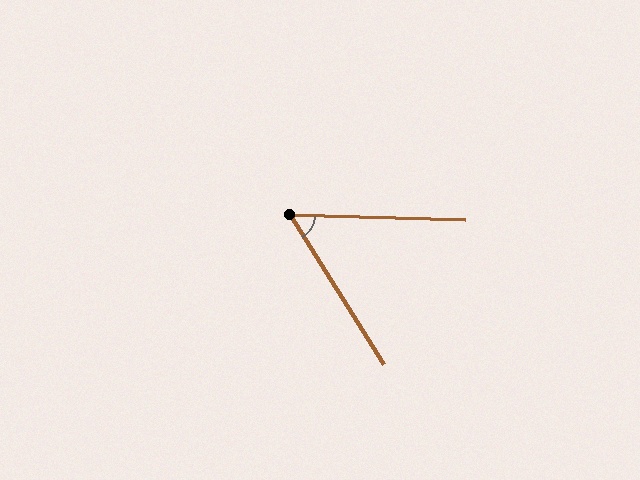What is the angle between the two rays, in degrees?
Approximately 56 degrees.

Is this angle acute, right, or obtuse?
It is acute.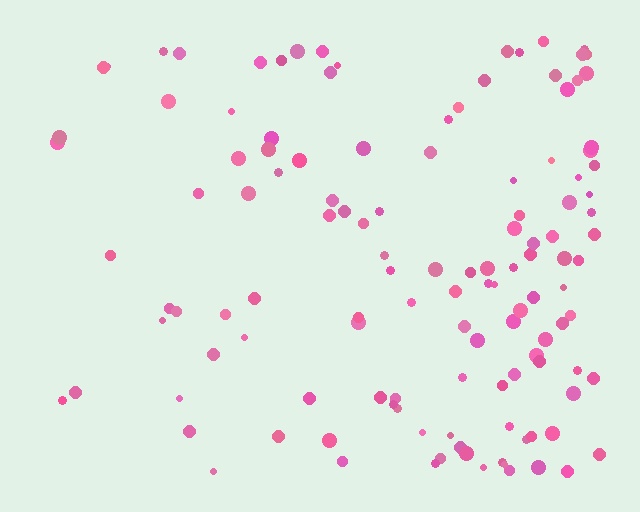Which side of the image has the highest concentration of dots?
The right.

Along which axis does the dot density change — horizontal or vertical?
Horizontal.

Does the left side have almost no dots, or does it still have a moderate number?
Still a moderate number, just noticeably fewer than the right.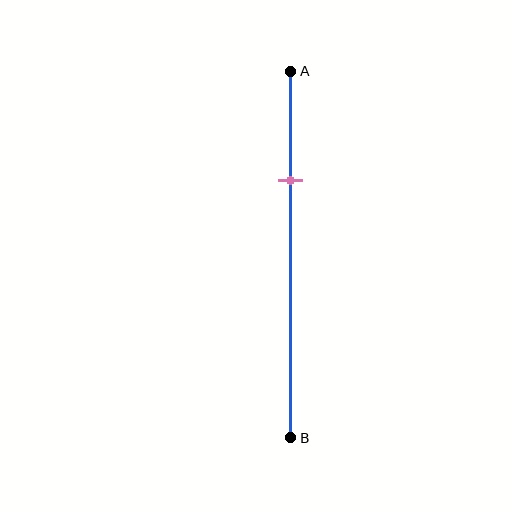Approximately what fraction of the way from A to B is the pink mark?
The pink mark is approximately 30% of the way from A to B.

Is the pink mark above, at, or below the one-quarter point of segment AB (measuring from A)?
The pink mark is below the one-quarter point of segment AB.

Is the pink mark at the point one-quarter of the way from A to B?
No, the mark is at about 30% from A, not at the 25% one-quarter point.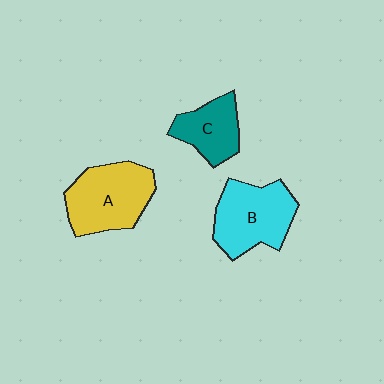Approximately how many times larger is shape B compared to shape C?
Approximately 1.5 times.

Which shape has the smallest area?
Shape C (teal).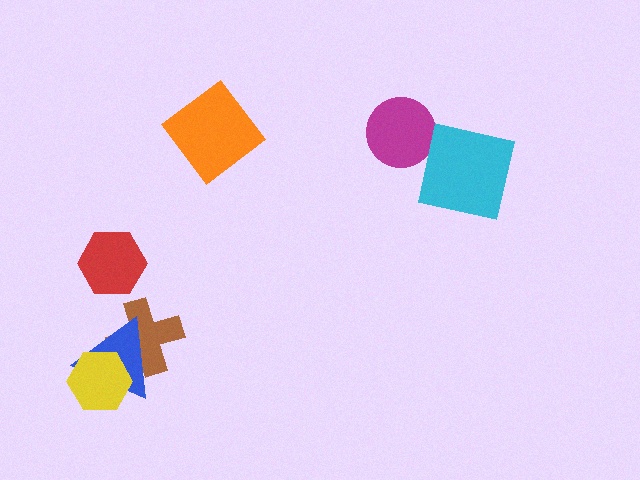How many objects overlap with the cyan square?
0 objects overlap with the cyan square.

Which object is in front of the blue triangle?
The yellow hexagon is in front of the blue triangle.